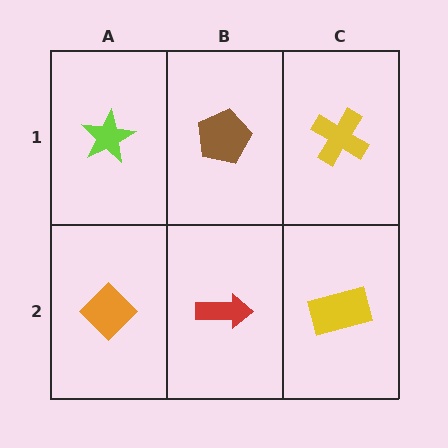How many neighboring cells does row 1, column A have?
2.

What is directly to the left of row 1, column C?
A brown pentagon.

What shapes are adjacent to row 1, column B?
A red arrow (row 2, column B), a lime star (row 1, column A), a yellow cross (row 1, column C).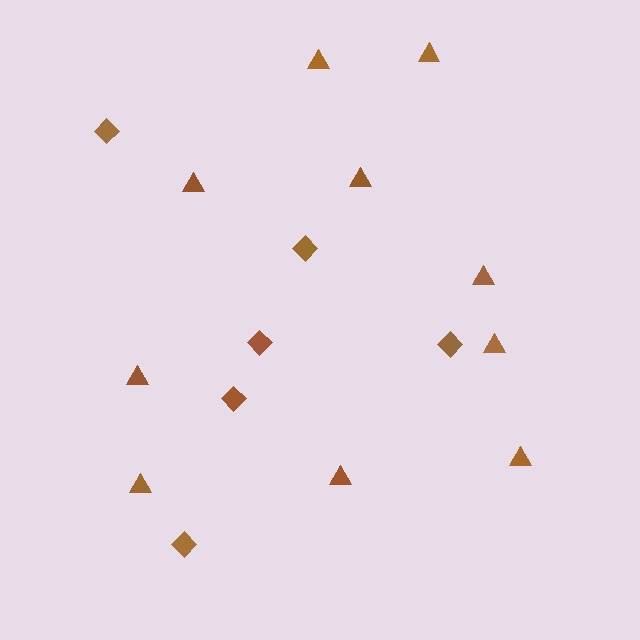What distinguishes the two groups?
There are 2 groups: one group of triangles (10) and one group of diamonds (6).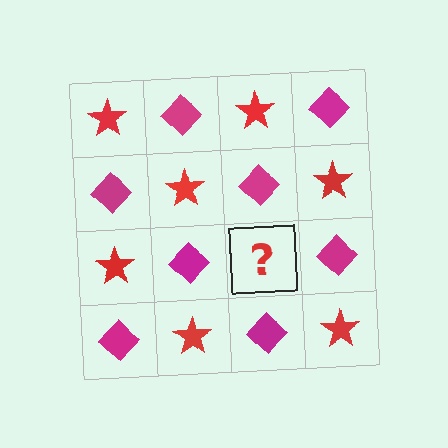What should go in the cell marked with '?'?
The missing cell should contain a red star.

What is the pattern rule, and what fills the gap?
The rule is that it alternates red star and magenta diamond in a checkerboard pattern. The gap should be filled with a red star.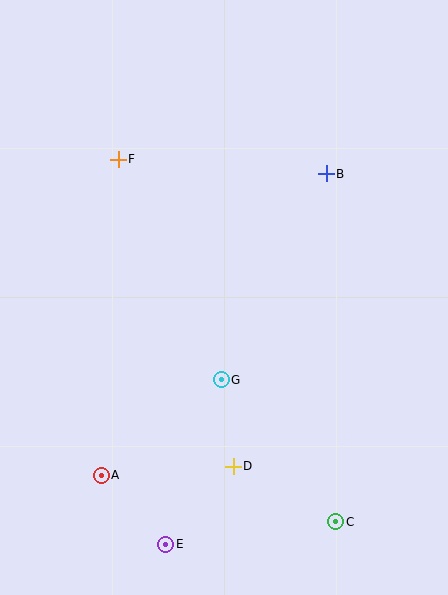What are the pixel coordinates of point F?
Point F is at (118, 159).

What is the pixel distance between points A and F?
The distance between A and F is 316 pixels.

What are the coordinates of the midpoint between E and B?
The midpoint between E and B is at (246, 359).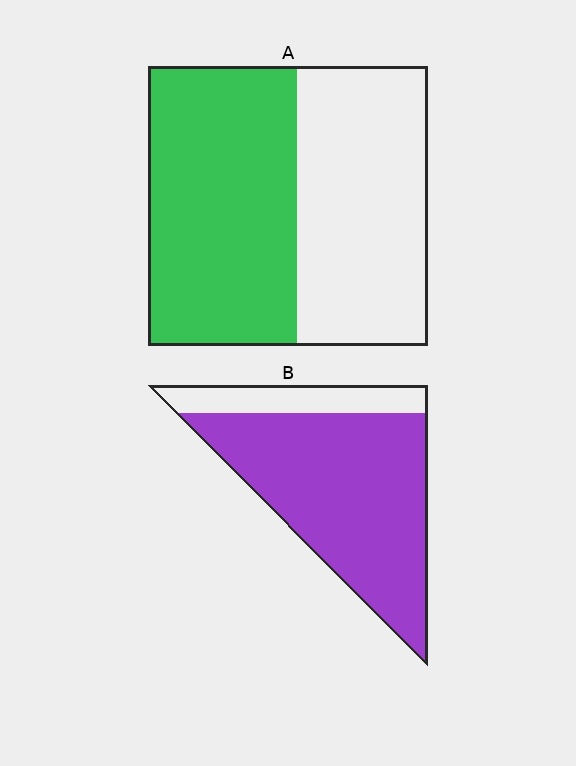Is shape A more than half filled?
Roughly half.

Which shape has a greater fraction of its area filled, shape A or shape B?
Shape B.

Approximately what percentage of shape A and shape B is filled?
A is approximately 55% and B is approximately 80%.